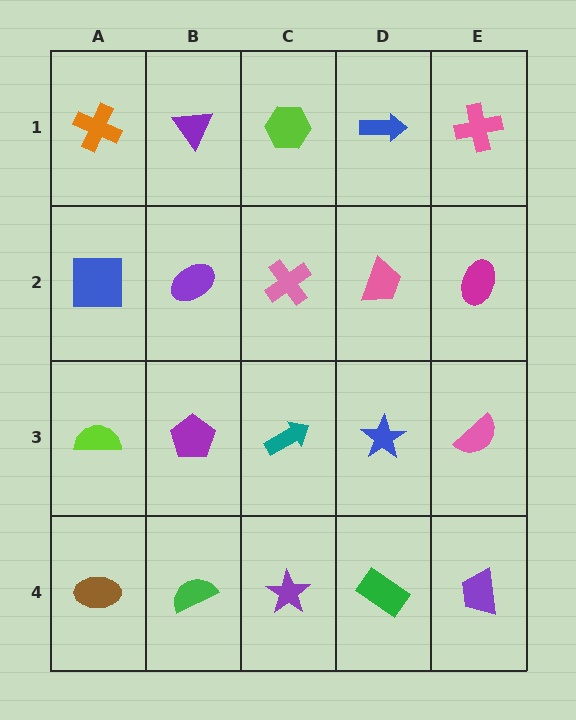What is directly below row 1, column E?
A magenta ellipse.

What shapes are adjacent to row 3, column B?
A purple ellipse (row 2, column B), a green semicircle (row 4, column B), a lime semicircle (row 3, column A), a teal arrow (row 3, column C).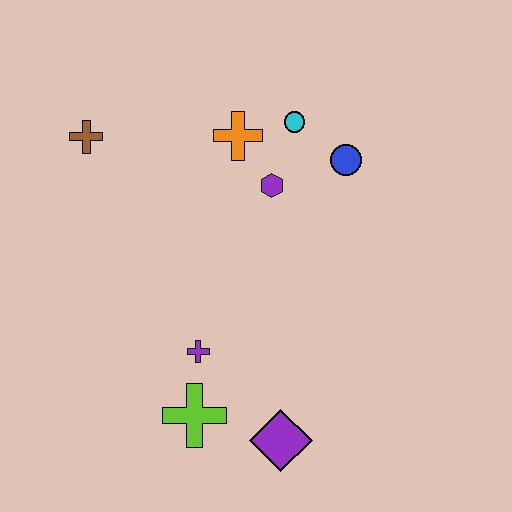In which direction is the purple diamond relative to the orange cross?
The purple diamond is below the orange cross.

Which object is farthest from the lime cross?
The cyan circle is farthest from the lime cross.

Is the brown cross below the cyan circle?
Yes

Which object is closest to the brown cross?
The orange cross is closest to the brown cross.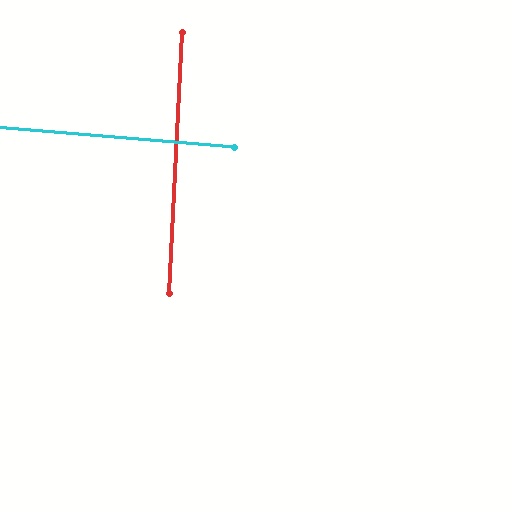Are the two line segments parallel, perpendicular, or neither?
Perpendicular — they meet at approximately 88°.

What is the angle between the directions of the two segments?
Approximately 88 degrees.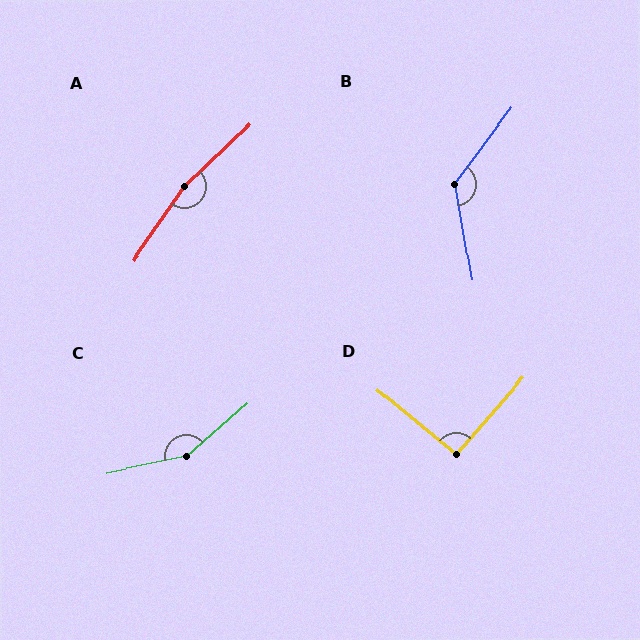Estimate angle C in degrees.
Approximately 151 degrees.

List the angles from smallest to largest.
D (92°), B (133°), C (151°), A (168°).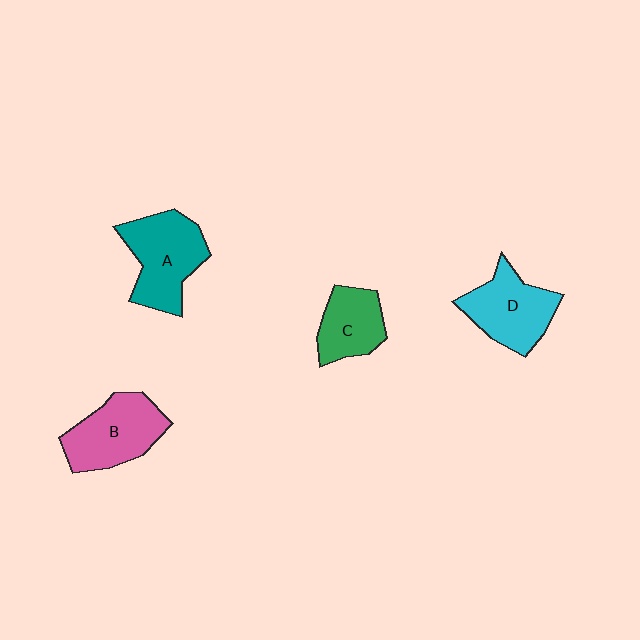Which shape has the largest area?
Shape A (teal).